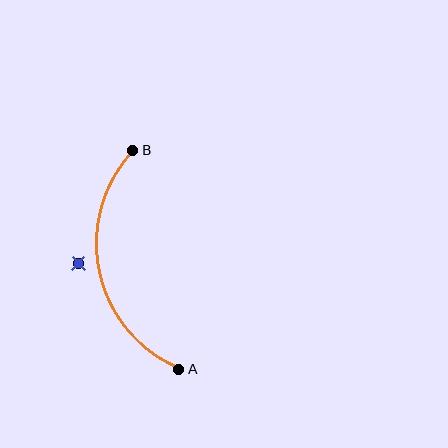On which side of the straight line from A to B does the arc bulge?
The arc bulges to the left of the straight line connecting A and B.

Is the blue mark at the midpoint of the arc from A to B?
No — the blue mark does not lie on the arc at all. It sits slightly outside the curve.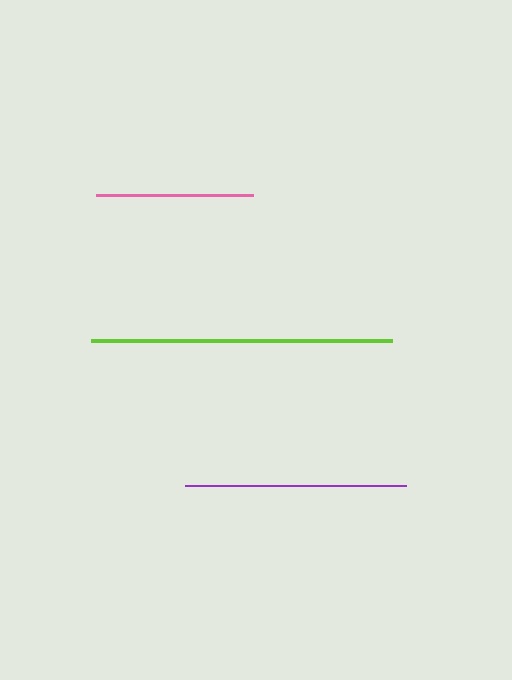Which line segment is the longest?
The lime line is the longest at approximately 302 pixels.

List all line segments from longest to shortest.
From longest to shortest: lime, purple, pink.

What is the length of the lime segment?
The lime segment is approximately 302 pixels long.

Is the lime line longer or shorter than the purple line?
The lime line is longer than the purple line.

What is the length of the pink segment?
The pink segment is approximately 158 pixels long.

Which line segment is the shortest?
The pink line is the shortest at approximately 158 pixels.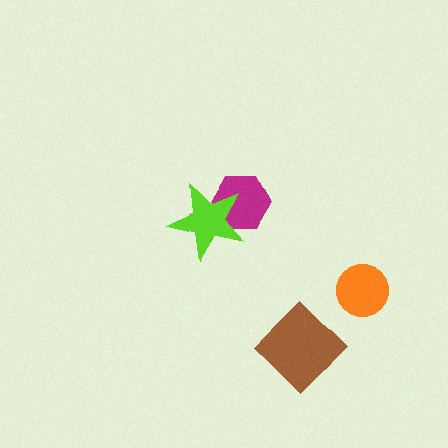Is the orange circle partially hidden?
No, no other shape covers it.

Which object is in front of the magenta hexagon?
The lime star is in front of the magenta hexagon.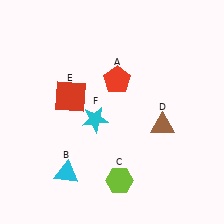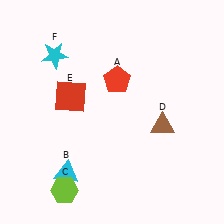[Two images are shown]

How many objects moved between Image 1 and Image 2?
2 objects moved between the two images.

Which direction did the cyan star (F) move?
The cyan star (F) moved up.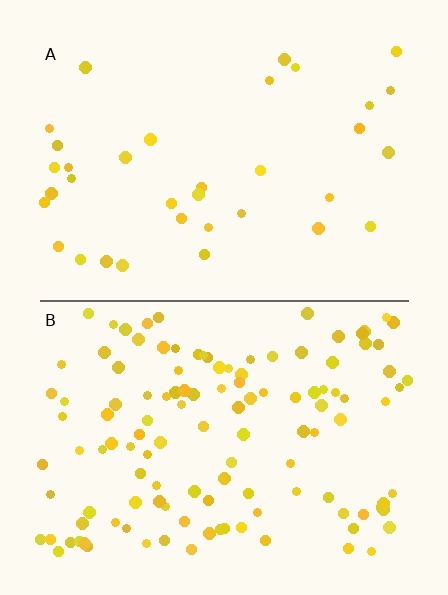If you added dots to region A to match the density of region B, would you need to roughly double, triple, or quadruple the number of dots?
Approximately quadruple.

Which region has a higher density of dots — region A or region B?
B (the bottom).